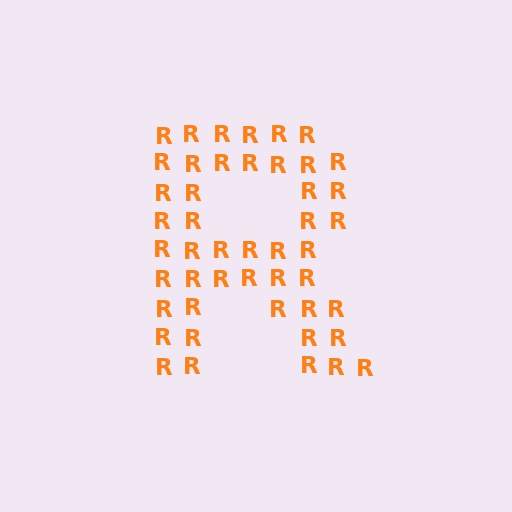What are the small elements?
The small elements are letter R's.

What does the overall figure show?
The overall figure shows the letter R.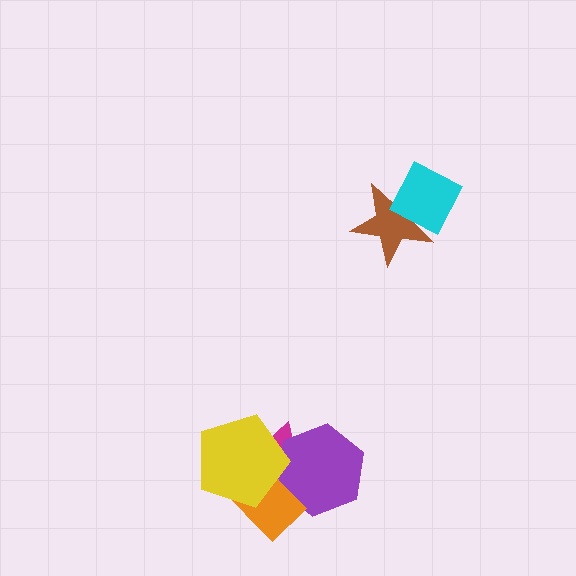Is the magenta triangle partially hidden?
Yes, it is partially covered by another shape.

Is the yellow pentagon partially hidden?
No, no other shape covers it.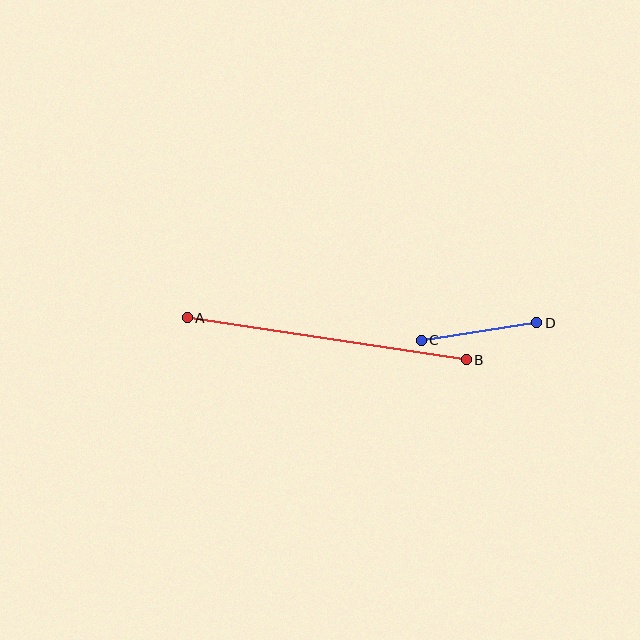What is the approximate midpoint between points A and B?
The midpoint is at approximately (327, 339) pixels.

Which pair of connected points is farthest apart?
Points A and B are farthest apart.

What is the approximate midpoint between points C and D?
The midpoint is at approximately (479, 332) pixels.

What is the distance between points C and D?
The distance is approximately 117 pixels.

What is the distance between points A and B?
The distance is approximately 282 pixels.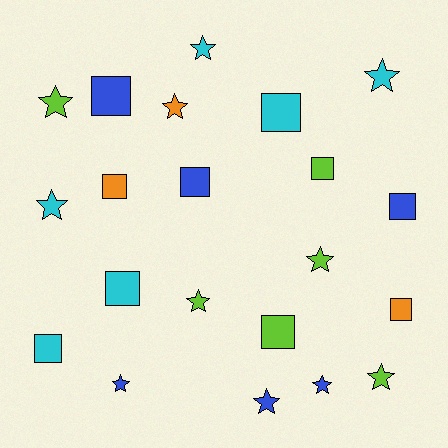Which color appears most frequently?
Blue, with 6 objects.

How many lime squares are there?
There are 2 lime squares.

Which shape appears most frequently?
Star, with 11 objects.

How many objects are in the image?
There are 21 objects.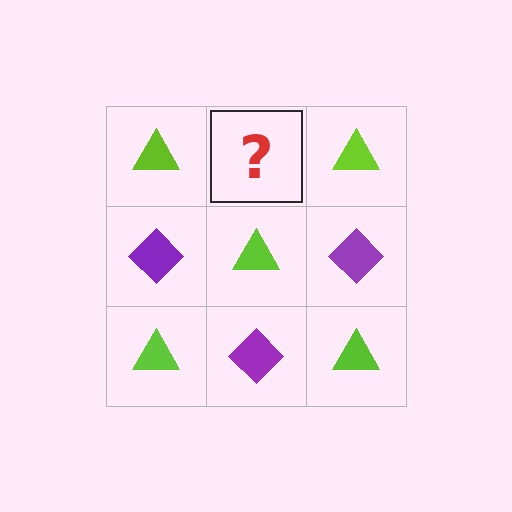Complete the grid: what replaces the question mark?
The question mark should be replaced with a purple diamond.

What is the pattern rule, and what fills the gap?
The rule is that it alternates lime triangle and purple diamond in a checkerboard pattern. The gap should be filled with a purple diamond.